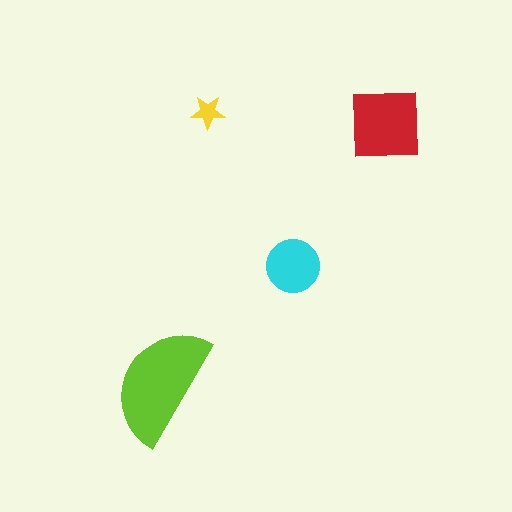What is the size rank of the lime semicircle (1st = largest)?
1st.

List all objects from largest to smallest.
The lime semicircle, the red square, the cyan circle, the yellow star.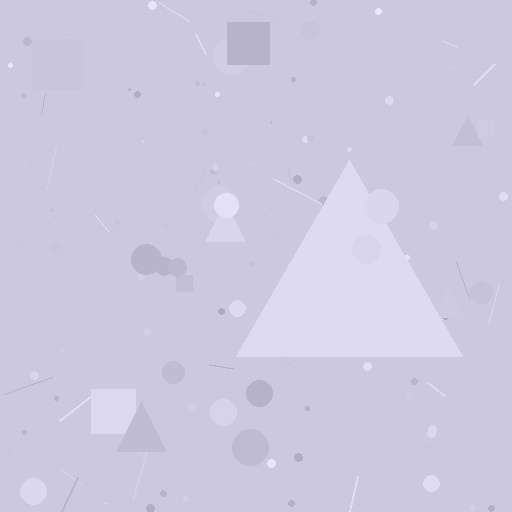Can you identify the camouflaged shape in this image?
The camouflaged shape is a triangle.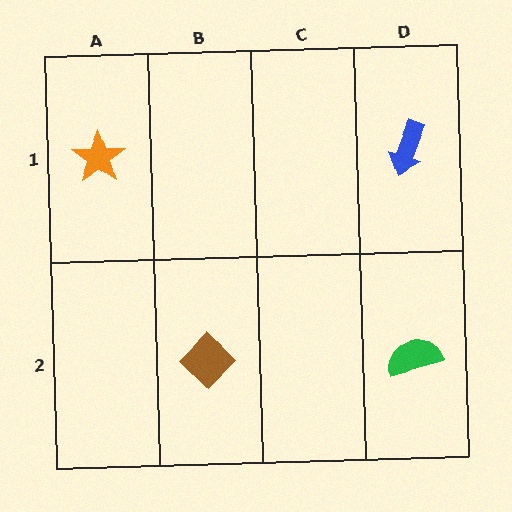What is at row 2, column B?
A brown diamond.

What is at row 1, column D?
A blue arrow.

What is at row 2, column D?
A green semicircle.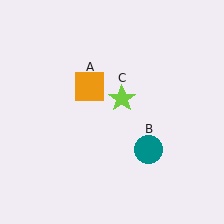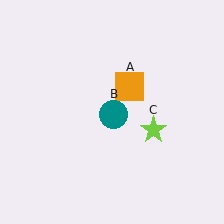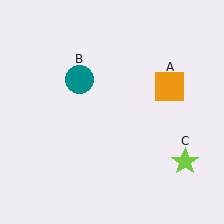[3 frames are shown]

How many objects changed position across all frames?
3 objects changed position: orange square (object A), teal circle (object B), lime star (object C).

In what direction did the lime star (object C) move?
The lime star (object C) moved down and to the right.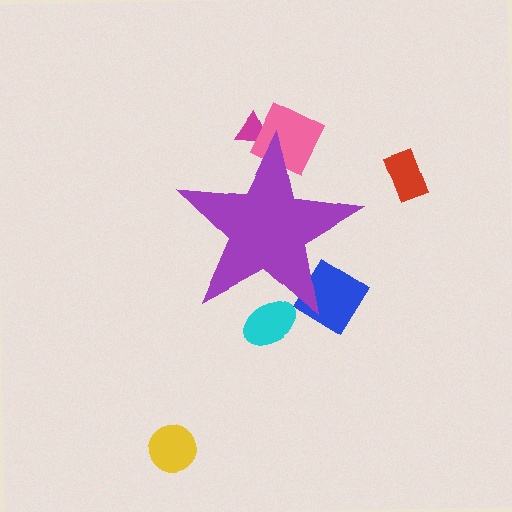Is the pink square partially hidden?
Yes, the pink square is partially hidden behind the purple star.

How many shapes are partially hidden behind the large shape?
4 shapes are partially hidden.